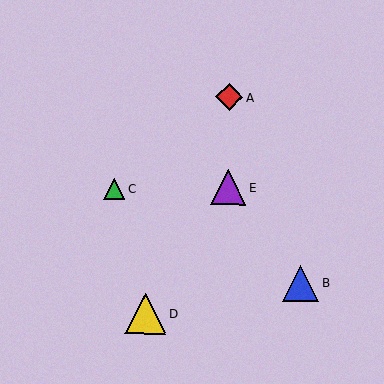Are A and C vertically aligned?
No, A is at x≈229 and C is at x≈114.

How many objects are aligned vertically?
2 objects (A, E) are aligned vertically.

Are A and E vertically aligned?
Yes, both are at x≈229.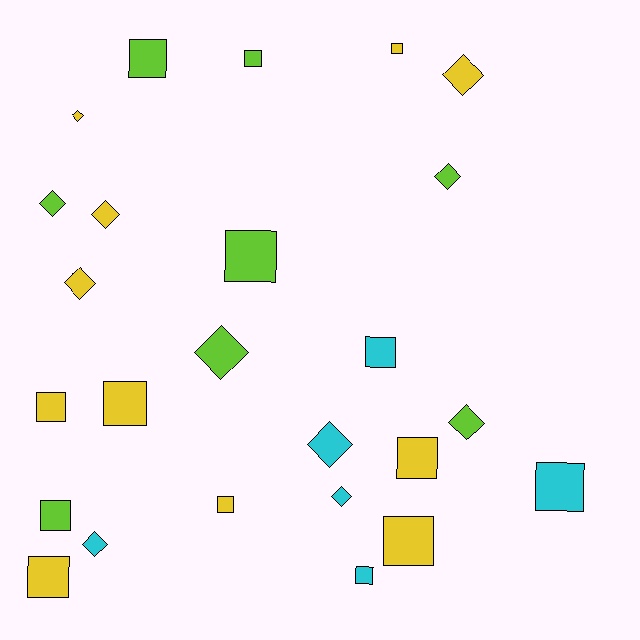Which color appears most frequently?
Yellow, with 11 objects.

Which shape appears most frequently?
Square, with 14 objects.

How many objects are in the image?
There are 25 objects.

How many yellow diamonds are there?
There are 4 yellow diamonds.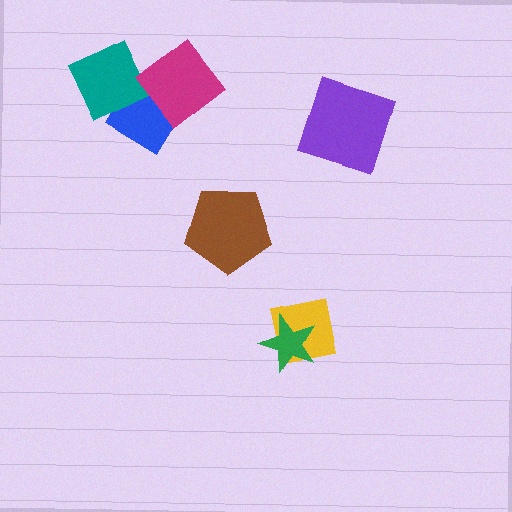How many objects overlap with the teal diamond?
2 objects overlap with the teal diamond.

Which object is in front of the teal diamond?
The magenta diamond is in front of the teal diamond.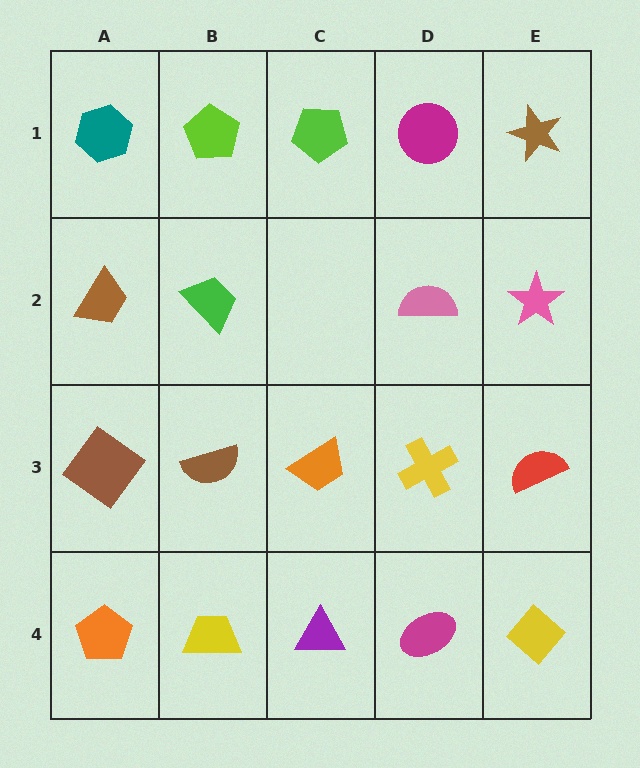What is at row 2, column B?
A green trapezoid.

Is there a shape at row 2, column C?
No, that cell is empty.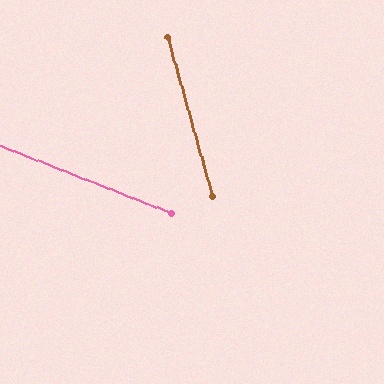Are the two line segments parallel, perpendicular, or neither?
Neither parallel nor perpendicular — they differ by about 53°.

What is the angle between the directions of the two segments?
Approximately 53 degrees.